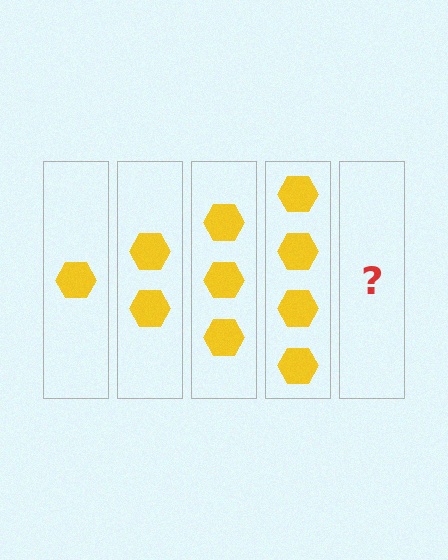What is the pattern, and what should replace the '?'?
The pattern is that each step adds one more hexagon. The '?' should be 5 hexagons.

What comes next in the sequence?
The next element should be 5 hexagons.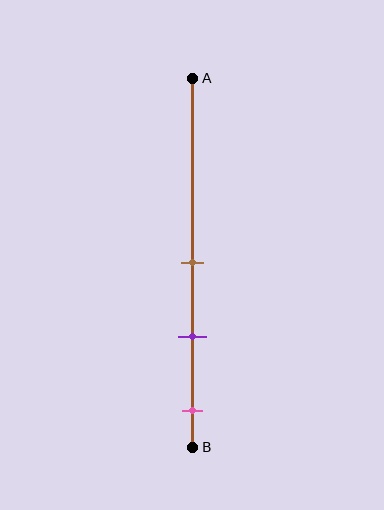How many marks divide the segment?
There are 3 marks dividing the segment.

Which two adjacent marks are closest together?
The brown and purple marks are the closest adjacent pair.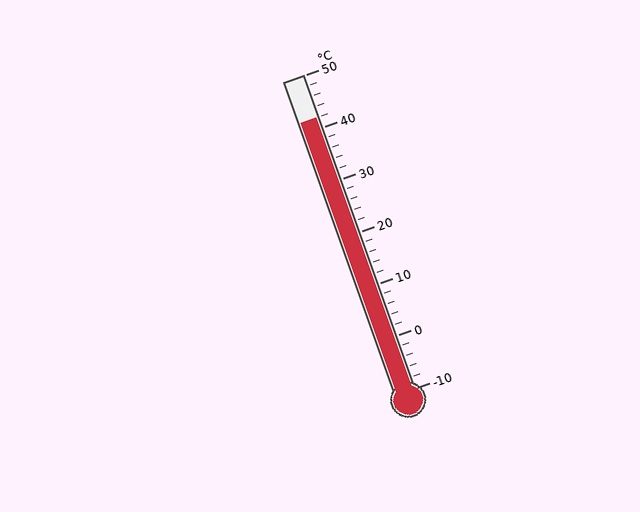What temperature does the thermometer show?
The thermometer shows approximately 42°C.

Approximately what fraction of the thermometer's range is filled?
The thermometer is filled to approximately 85% of its range.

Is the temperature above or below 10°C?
The temperature is above 10°C.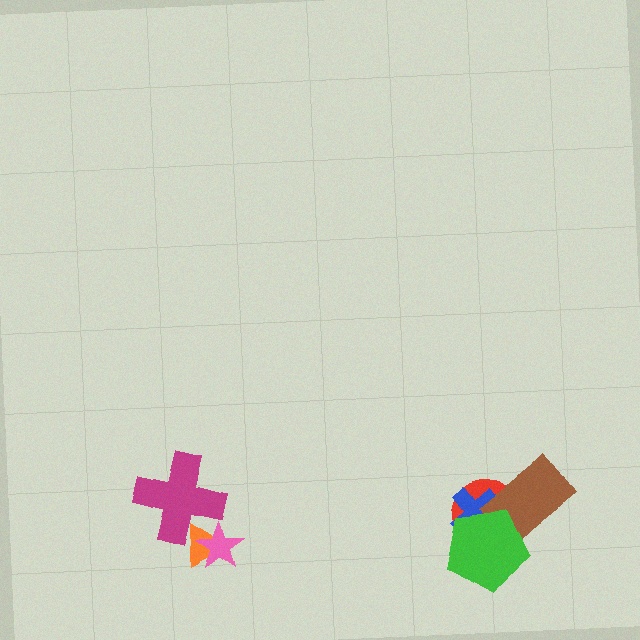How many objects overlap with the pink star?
2 objects overlap with the pink star.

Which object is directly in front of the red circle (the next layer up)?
The blue cross is directly in front of the red circle.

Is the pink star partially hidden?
Yes, it is partially covered by another shape.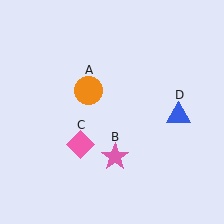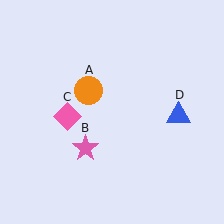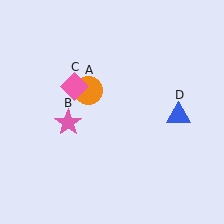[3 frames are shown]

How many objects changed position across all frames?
2 objects changed position: pink star (object B), pink diamond (object C).